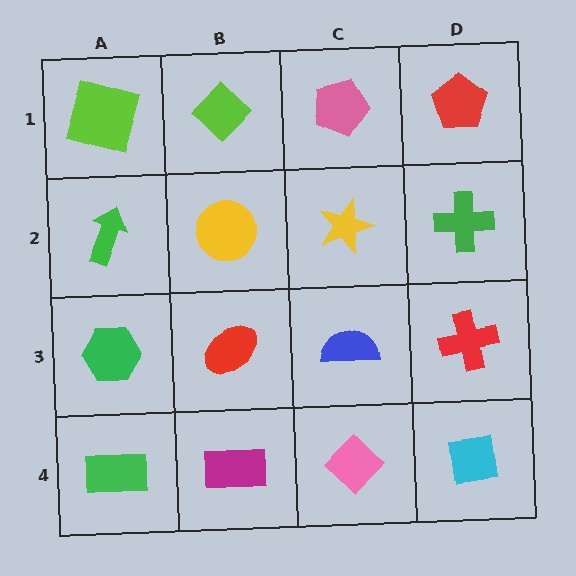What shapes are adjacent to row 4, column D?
A red cross (row 3, column D), a pink diamond (row 4, column C).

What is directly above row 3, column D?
A green cross.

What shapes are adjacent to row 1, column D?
A green cross (row 2, column D), a pink pentagon (row 1, column C).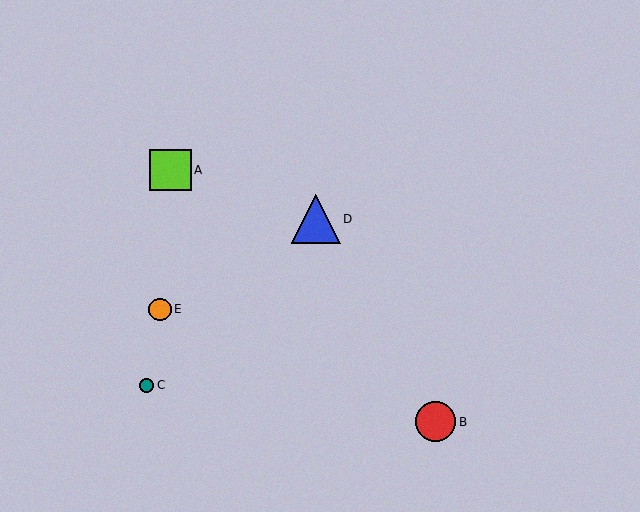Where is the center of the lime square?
The center of the lime square is at (170, 170).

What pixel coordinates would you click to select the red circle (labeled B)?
Click at (436, 422) to select the red circle B.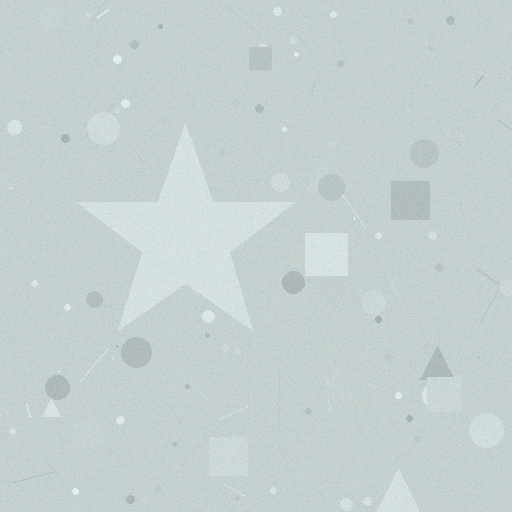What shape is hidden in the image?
A star is hidden in the image.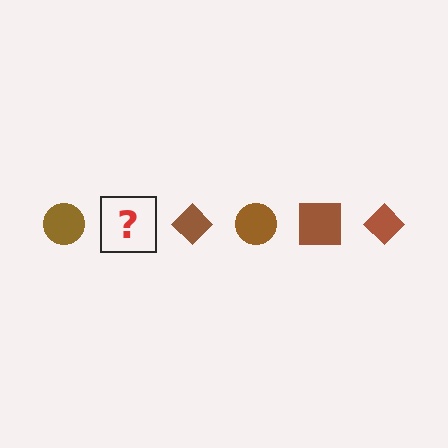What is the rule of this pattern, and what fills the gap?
The rule is that the pattern cycles through circle, square, diamond shapes in brown. The gap should be filled with a brown square.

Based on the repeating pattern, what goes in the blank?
The blank should be a brown square.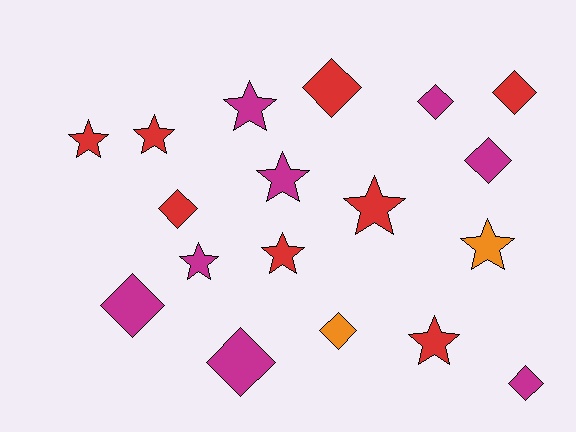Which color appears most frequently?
Magenta, with 8 objects.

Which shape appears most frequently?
Star, with 9 objects.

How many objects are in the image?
There are 18 objects.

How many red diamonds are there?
There are 3 red diamonds.